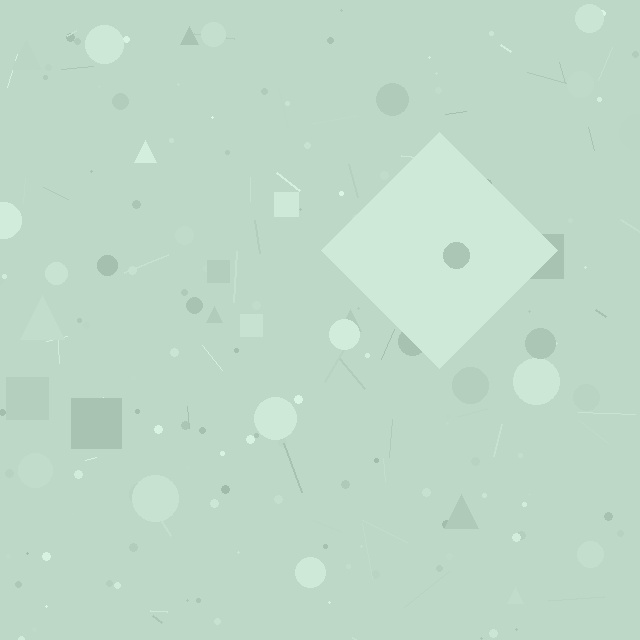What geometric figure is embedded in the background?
A diamond is embedded in the background.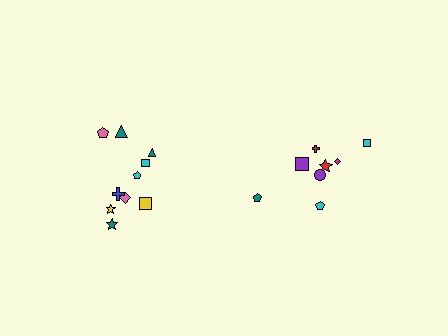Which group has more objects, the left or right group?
The left group.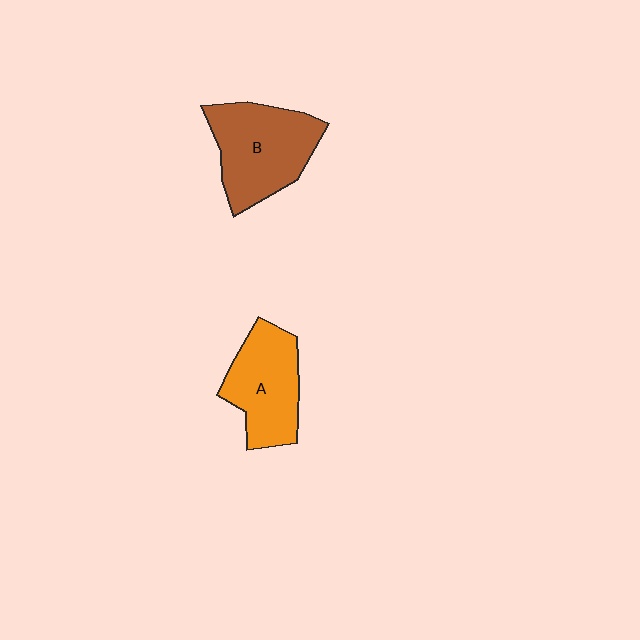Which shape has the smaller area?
Shape A (orange).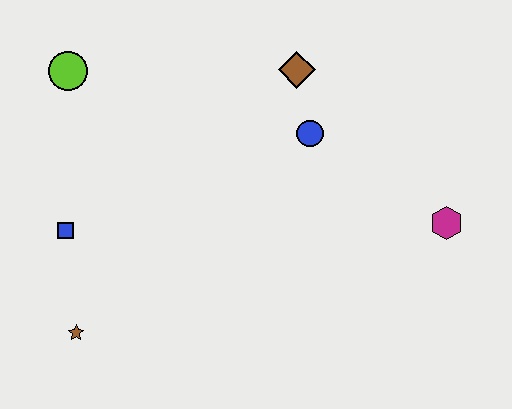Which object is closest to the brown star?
The blue square is closest to the brown star.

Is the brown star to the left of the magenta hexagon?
Yes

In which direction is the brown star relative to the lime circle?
The brown star is below the lime circle.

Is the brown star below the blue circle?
Yes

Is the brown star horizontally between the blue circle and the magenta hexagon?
No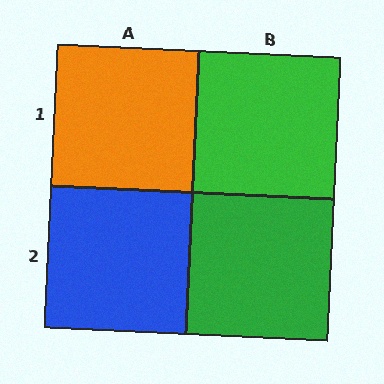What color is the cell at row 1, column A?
Orange.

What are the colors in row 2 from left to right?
Blue, green.